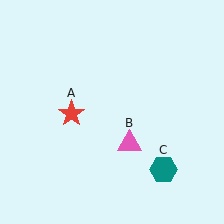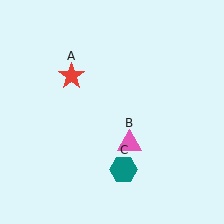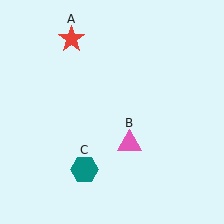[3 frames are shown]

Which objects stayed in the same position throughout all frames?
Pink triangle (object B) remained stationary.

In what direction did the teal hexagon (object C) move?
The teal hexagon (object C) moved left.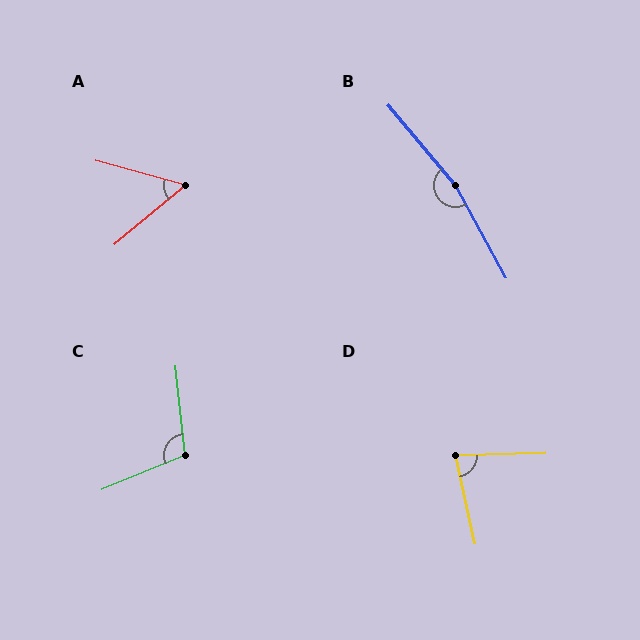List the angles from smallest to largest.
A (55°), D (79°), C (107°), B (169°).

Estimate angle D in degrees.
Approximately 79 degrees.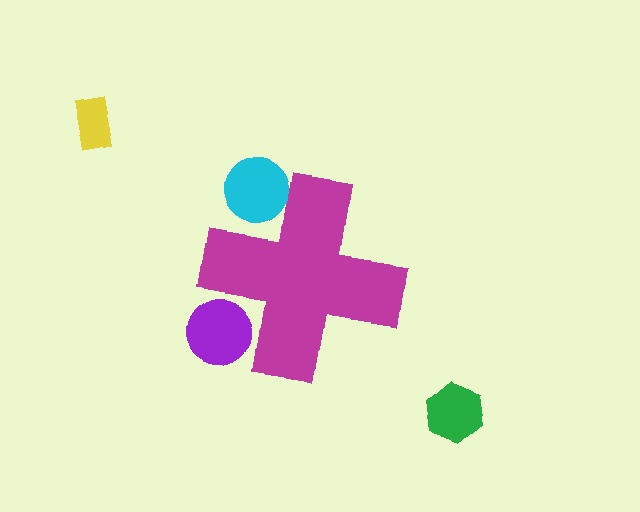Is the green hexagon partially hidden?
No, the green hexagon is fully visible.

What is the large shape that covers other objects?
A magenta cross.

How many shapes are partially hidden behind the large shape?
2 shapes are partially hidden.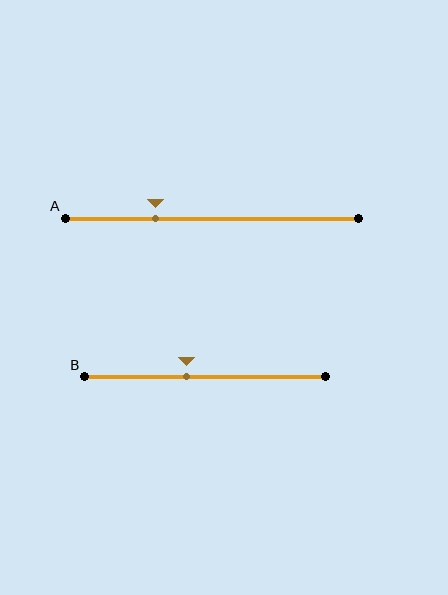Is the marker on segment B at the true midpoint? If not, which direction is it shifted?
No, the marker on segment B is shifted to the left by about 8% of the segment length.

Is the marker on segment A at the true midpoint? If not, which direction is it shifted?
No, the marker on segment A is shifted to the left by about 19% of the segment length.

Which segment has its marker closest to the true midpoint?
Segment B has its marker closest to the true midpoint.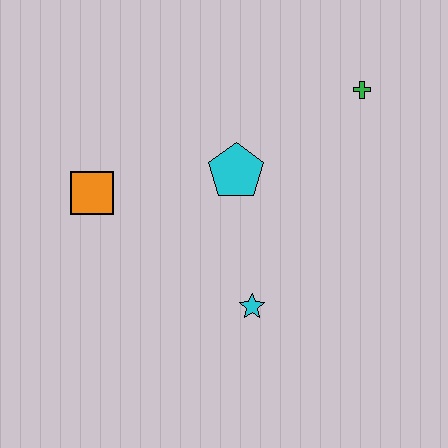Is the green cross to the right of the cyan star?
Yes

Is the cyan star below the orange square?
Yes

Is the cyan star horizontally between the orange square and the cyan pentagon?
No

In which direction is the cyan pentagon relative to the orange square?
The cyan pentagon is to the right of the orange square.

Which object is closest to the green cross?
The cyan pentagon is closest to the green cross.